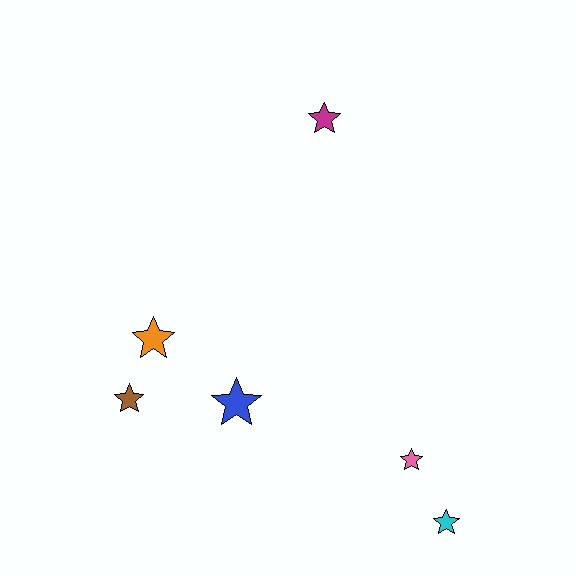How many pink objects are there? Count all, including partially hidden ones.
There is 1 pink object.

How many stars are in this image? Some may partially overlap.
There are 6 stars.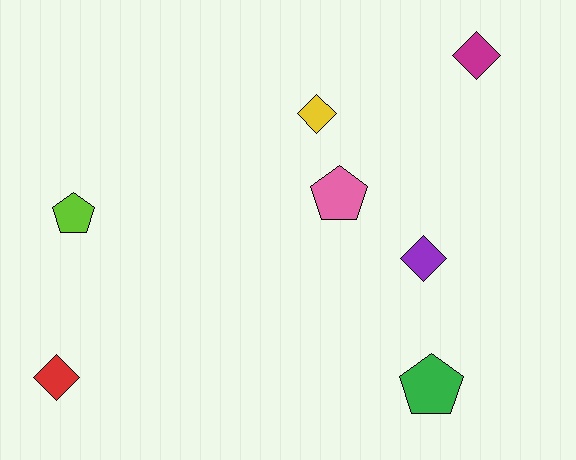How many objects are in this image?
There are 7 objects.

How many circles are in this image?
There are no circles.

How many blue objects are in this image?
There are no blue objects.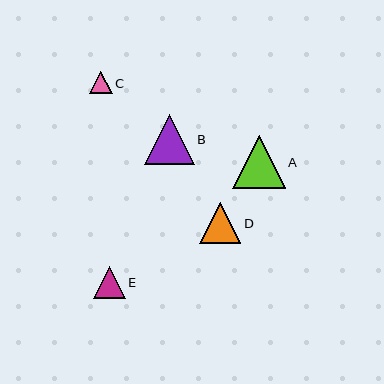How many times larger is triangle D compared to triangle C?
Triangle D is approximately 1.9 times the size of triangle C.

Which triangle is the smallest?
Triangle C is the smallest with a size of approximately 22 pixels.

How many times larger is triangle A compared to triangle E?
Triangle A is approximately 1.7 times the size of triangle E.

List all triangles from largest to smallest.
From largest to smallest: A, B, D, E, C.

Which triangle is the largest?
Triangle A is the largest with a size of approximately 53 pixels.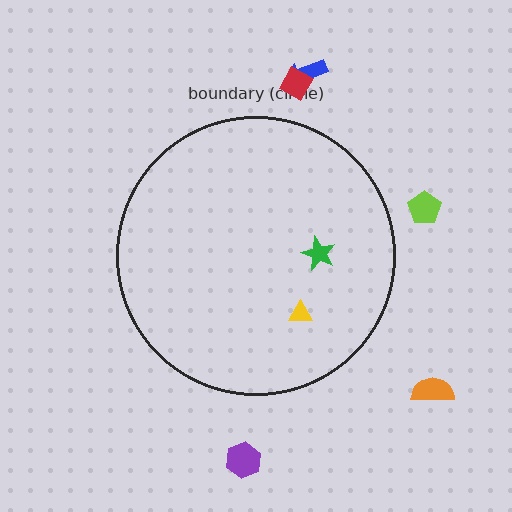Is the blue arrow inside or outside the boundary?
Outside.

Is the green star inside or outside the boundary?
Inside.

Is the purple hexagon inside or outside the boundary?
Outside.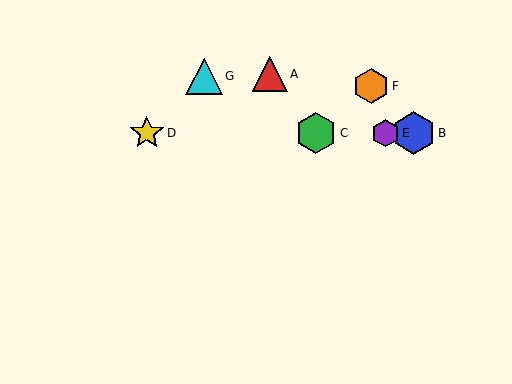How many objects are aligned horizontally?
4 objects (B, C, D, E) are aligned horizontally.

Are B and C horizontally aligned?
Yes, both are at y≈133.